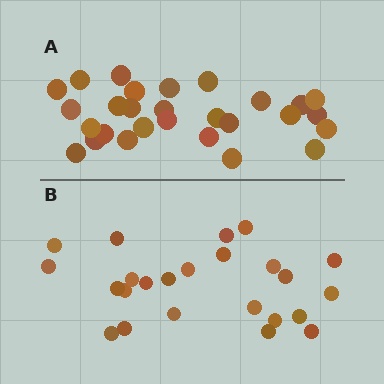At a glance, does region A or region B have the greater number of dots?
Region A (the top region) has more dots.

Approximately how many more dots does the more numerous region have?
Region A has about 4 more dots than region B.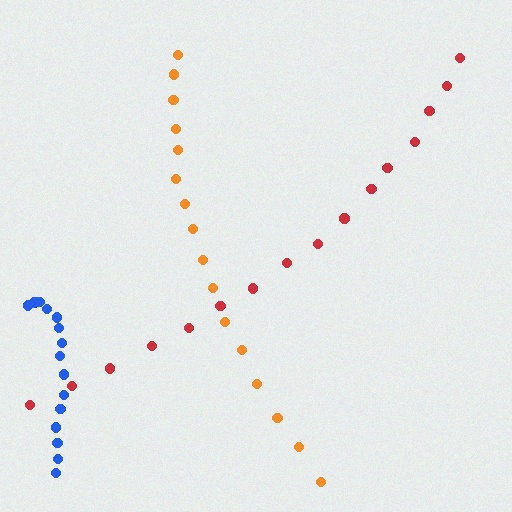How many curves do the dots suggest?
There are 3 distinct paths.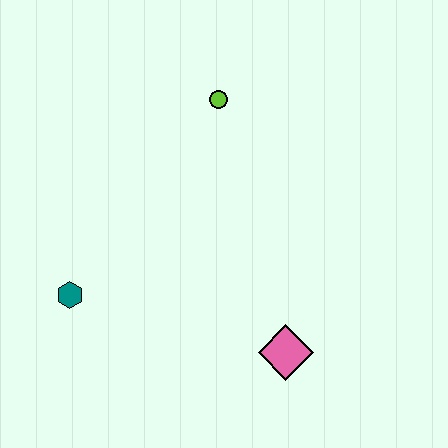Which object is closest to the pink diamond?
The teal hexagon is closest to the pink diamond.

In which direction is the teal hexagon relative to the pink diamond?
The teal hexagon is to the left of the pink diamond.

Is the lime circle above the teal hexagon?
Yes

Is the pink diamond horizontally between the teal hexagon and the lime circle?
No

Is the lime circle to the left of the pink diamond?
Yes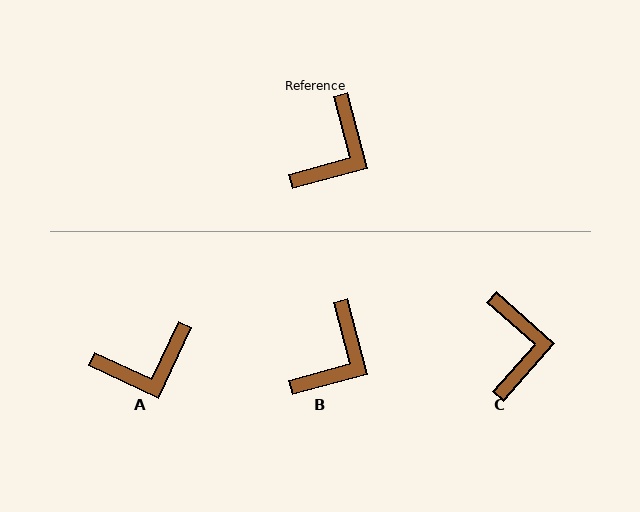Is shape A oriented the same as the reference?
No, it is off by about 40 degrees.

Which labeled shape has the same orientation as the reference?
B.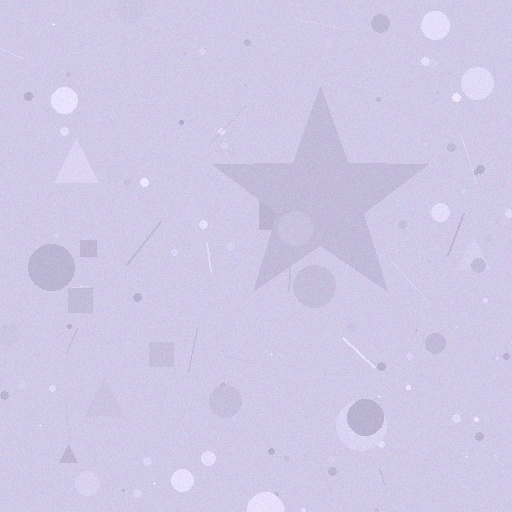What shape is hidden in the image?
A star is hidden in the image.